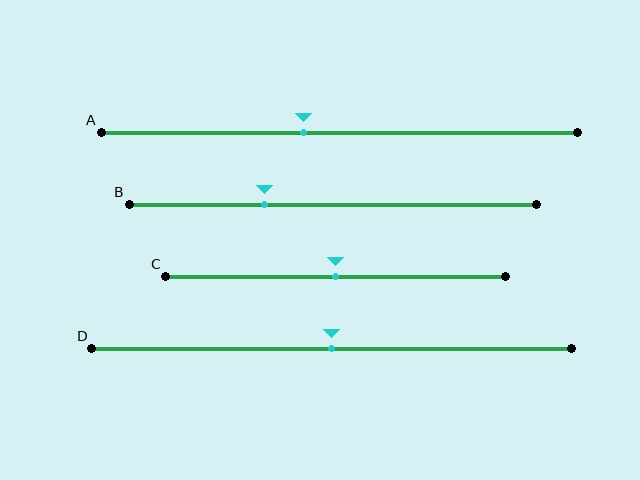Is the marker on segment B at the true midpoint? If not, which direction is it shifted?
No, the marker on segment B is shifted to the left by about 17% of the segment length.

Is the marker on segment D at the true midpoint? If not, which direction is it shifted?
Yes, the marker on segment D is at the true midpoint.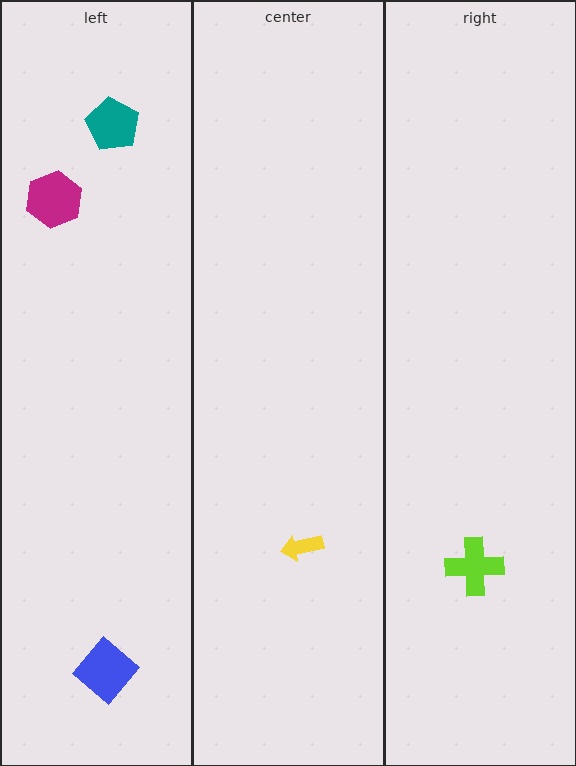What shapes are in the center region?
The yellow arrow.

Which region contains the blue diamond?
The left region.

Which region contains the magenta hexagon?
The left region.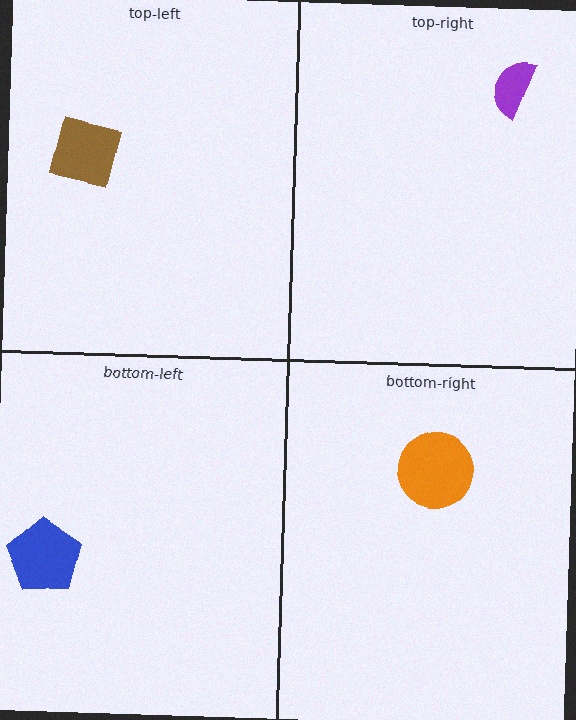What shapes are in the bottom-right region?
The orange circle.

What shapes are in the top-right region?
The purple semicircle.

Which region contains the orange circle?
The bottom-right region.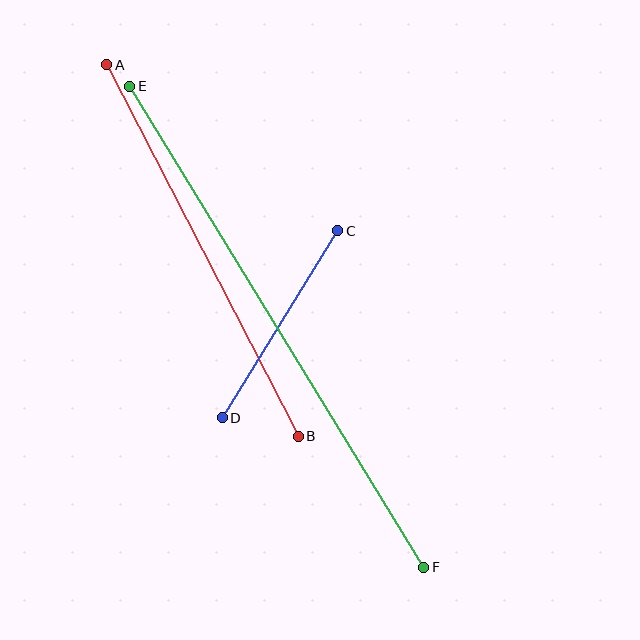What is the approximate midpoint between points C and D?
The midpoint is at approximately (280, 324) pixels.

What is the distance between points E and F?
The distance is approximately 564 pixels.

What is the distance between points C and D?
The distance is approximately 220 pixels.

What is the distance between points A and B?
The distance is approximately 418 pixels.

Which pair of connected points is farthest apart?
Points E and F are farthest apart.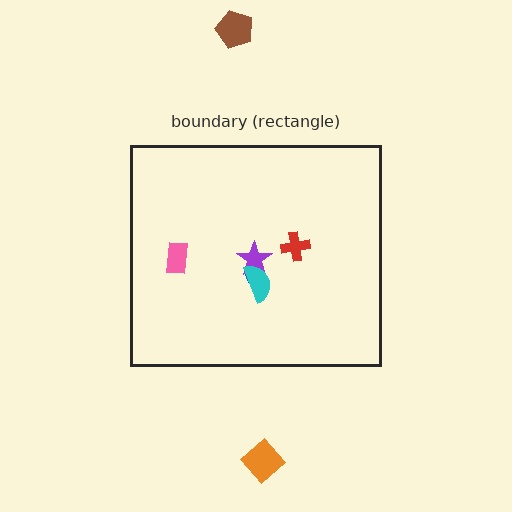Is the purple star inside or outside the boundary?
Inside.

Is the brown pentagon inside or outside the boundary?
Outside.